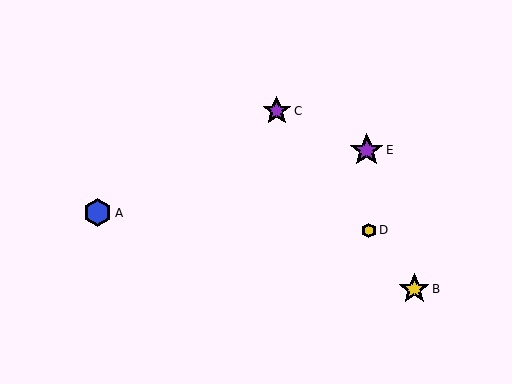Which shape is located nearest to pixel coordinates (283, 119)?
The purple star (labeled C) at (277, 111) is nearest to that location.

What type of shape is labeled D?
Shape D is a yellow hexagon.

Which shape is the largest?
The purple star (labeled E) is the largest.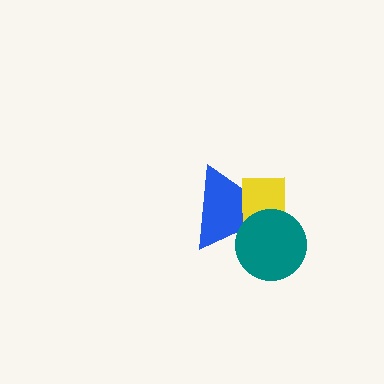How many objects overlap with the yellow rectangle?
2 objects overlap with the yellow rectangle.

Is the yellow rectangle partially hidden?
Yes, it is partially covered by another shape.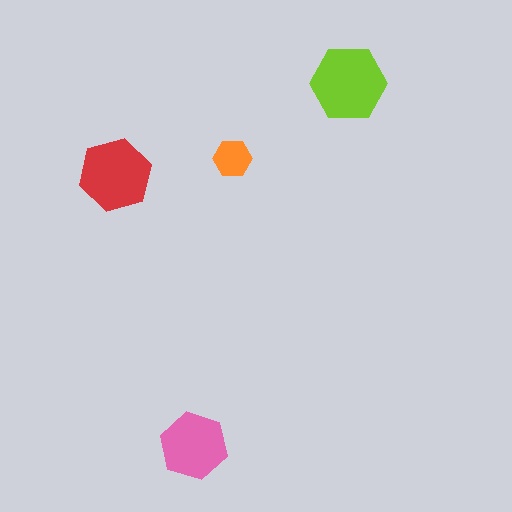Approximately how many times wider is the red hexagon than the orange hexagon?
About 2 times wider.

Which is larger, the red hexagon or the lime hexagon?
The lime one.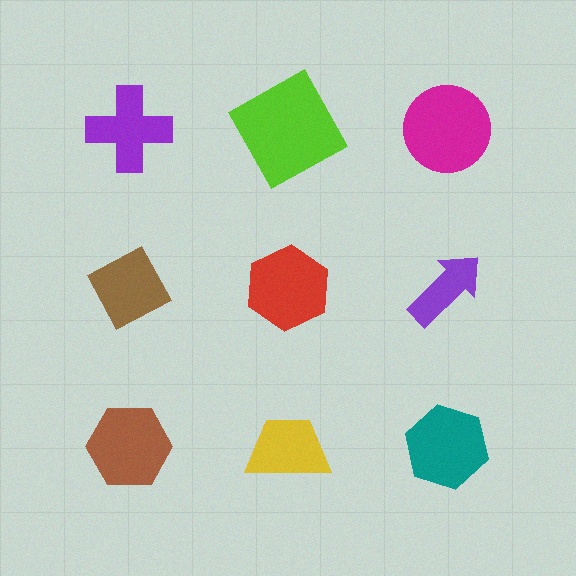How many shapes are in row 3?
3 shapes.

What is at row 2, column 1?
A brown diamond.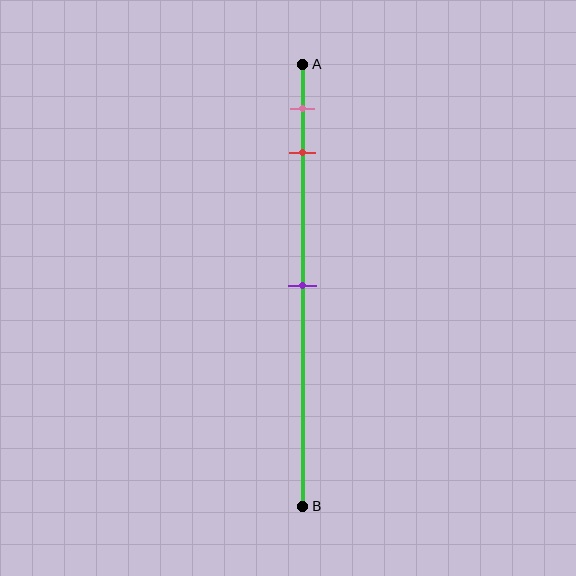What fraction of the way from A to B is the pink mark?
The pink mark is approximately 10% (0.1) of the way from A to B.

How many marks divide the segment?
There are 3 marks dividing the segment.